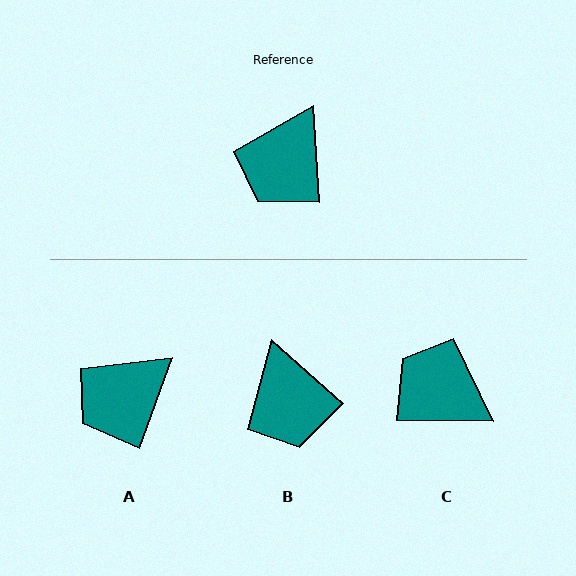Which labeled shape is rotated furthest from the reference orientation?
C, about 94 degrees away.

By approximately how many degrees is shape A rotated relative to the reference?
Approximately 24 degrees clockwise.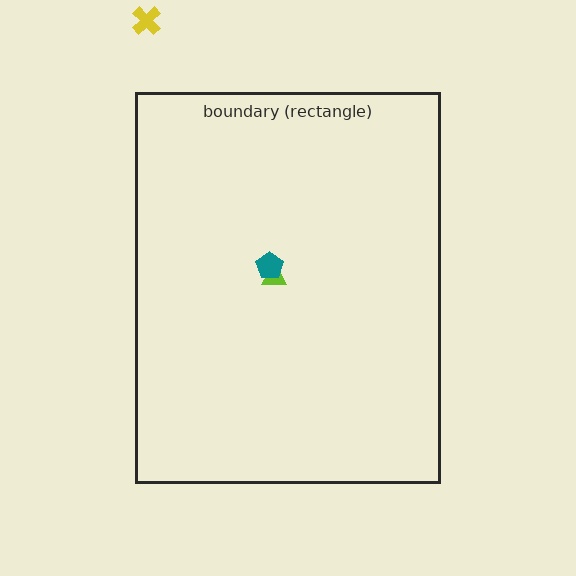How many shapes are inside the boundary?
2 inside, 1 outside.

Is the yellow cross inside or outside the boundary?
Outside.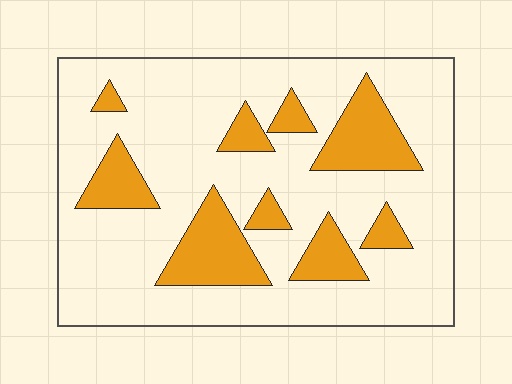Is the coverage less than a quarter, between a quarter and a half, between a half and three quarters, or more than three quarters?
Less than a quarter.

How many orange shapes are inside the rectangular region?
9.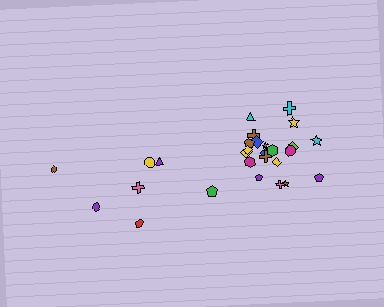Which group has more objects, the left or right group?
The right group.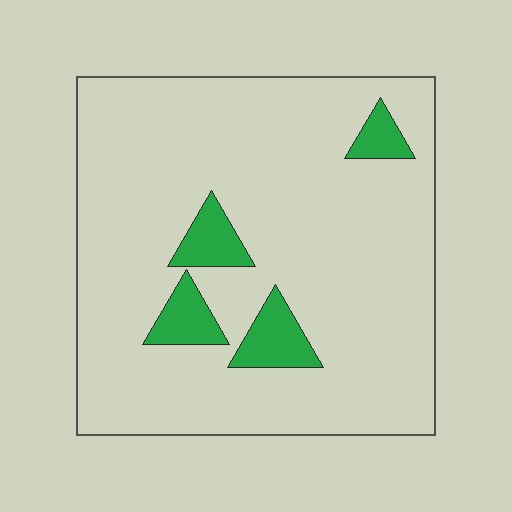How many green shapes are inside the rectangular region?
4.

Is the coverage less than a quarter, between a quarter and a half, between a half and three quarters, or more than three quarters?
Less than a quarter.